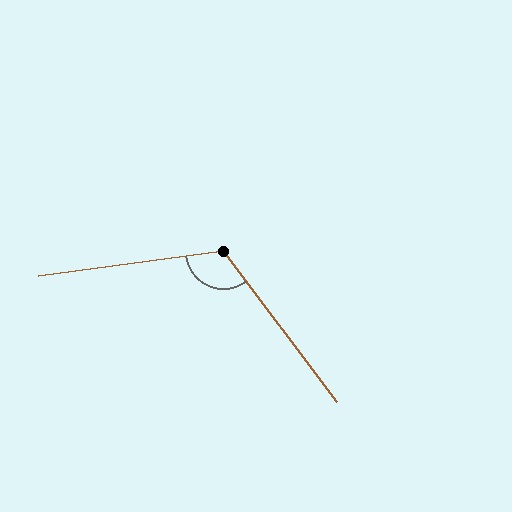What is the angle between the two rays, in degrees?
Approximately 119 degrees.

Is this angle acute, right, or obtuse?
It is obtuse.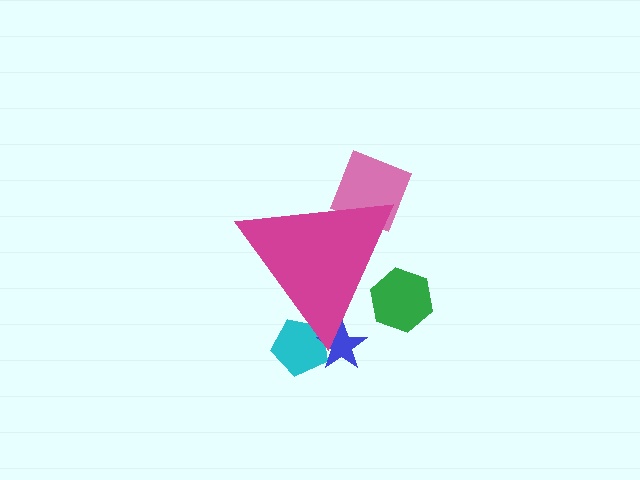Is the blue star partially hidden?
Yes, the blue star is partially hidden behind the magenta triangle.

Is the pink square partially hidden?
Yes, the pink square is partially hidden behind the magenta triangle.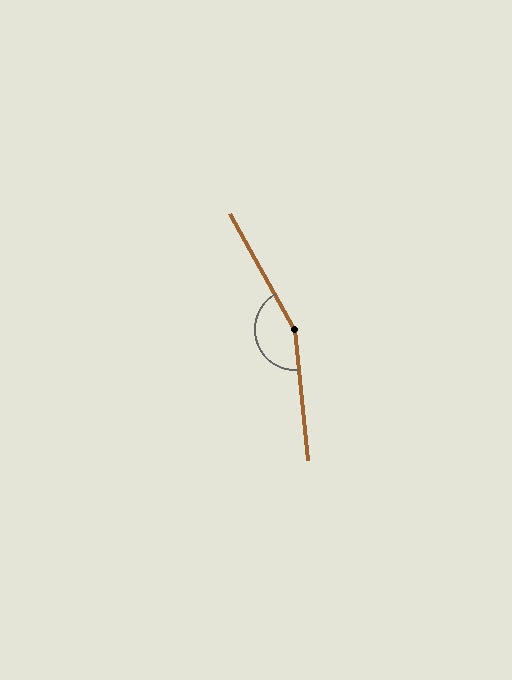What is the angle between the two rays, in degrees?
Approximately 156 degrees.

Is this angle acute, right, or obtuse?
It is obtuse.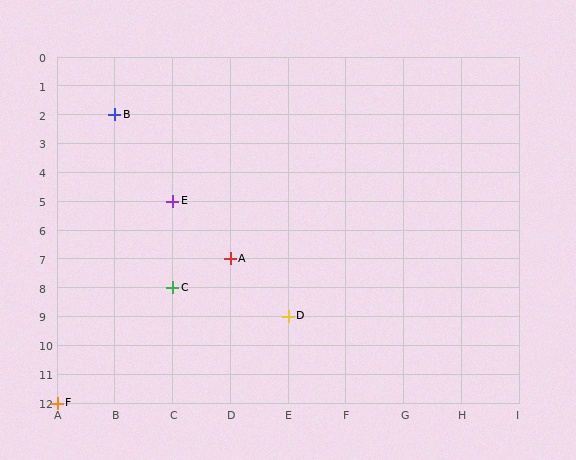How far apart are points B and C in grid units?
Points B and C are 1 column and 6 rows apart (about 6.1 grid units diagonally).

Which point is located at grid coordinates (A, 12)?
Point F is at (A, 12).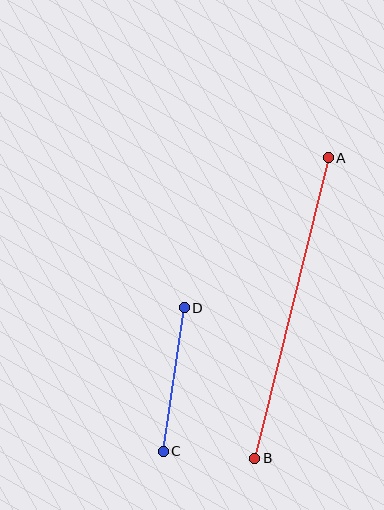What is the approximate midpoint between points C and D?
The midpoint is at approximately (174, 380) pixels.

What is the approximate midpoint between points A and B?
The midpoint is at approximately (291, 308) pixels.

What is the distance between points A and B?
The distance is approximately 309 pixels.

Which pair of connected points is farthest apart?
Points A and B are farthest apart.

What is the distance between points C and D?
The distance is approximately 145 pixels.